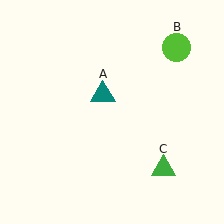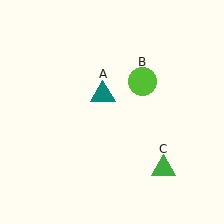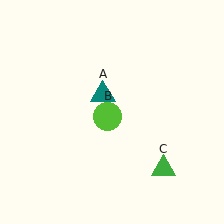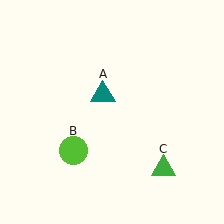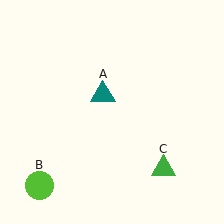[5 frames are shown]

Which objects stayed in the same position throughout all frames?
Teal triangle (object A) and green triangle (object C) remained stationary.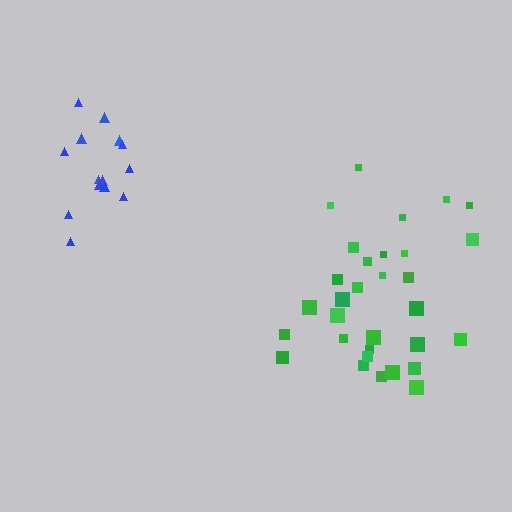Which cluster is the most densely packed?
Blue.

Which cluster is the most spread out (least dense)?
Green.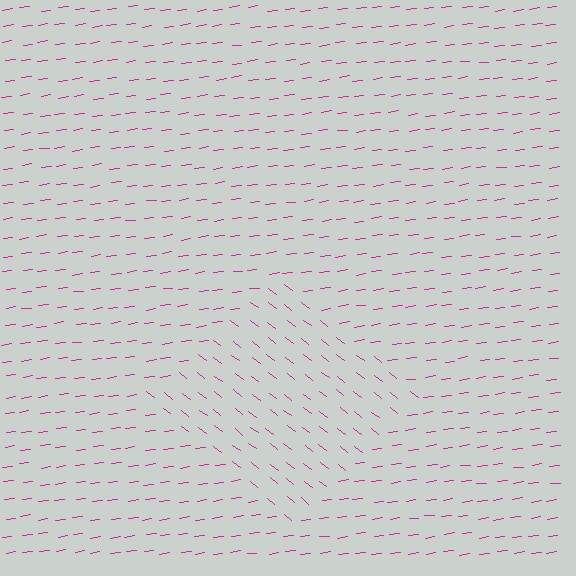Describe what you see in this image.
The image is filled with small magenta line segments. A diamond region in the image has lines oriented differently from the surrounding lines, creating a visible texture boundary.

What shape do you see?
I see a diamond.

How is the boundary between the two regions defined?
The boundary is defined purely by a change in line orientation (approximately 45 degrees difference). All lines are the same color and thickness.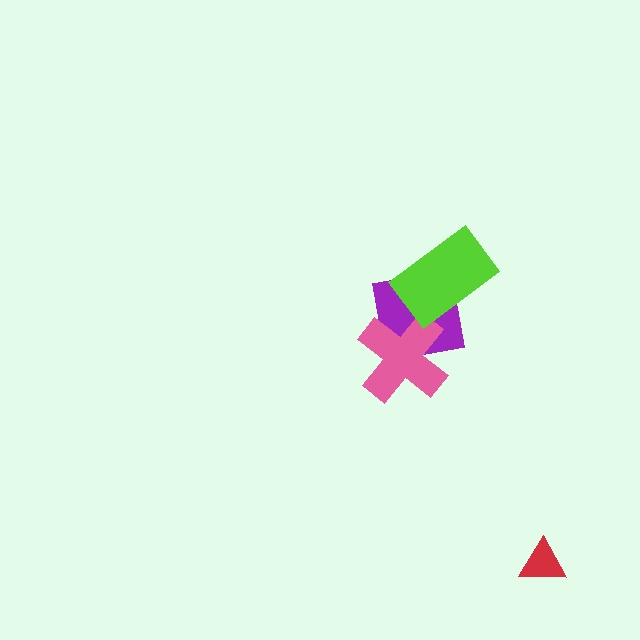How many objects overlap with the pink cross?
1 object overlaps with the pink cross.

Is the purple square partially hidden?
Yes, it is partially covered by another shape.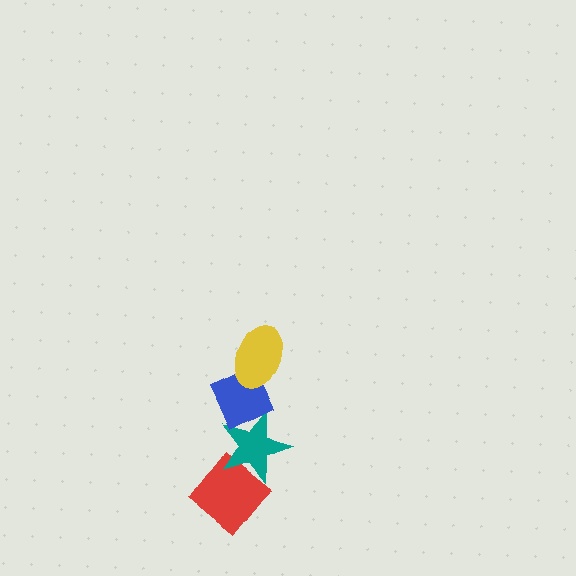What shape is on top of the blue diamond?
The yellow ellipse is on top of the blue diamond.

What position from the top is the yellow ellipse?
The yellow ellipse is 1st from the top.